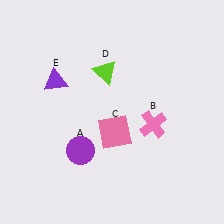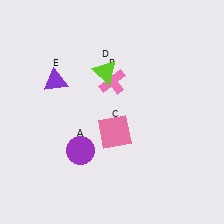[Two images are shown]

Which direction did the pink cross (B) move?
The pink cross (B) moved up.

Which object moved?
The pink cross (B) moved up.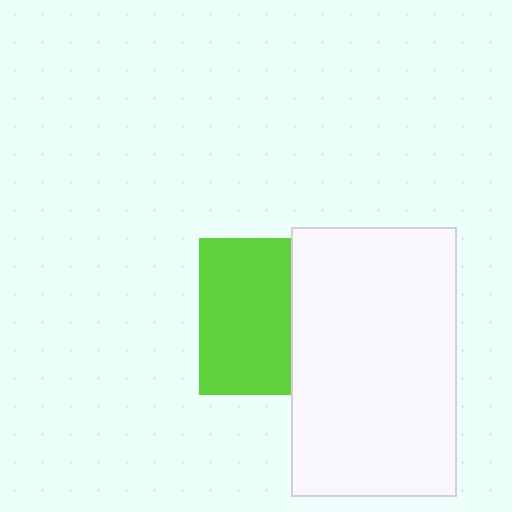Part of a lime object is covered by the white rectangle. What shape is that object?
It is a square.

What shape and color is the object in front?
The object in front is a white rectangle.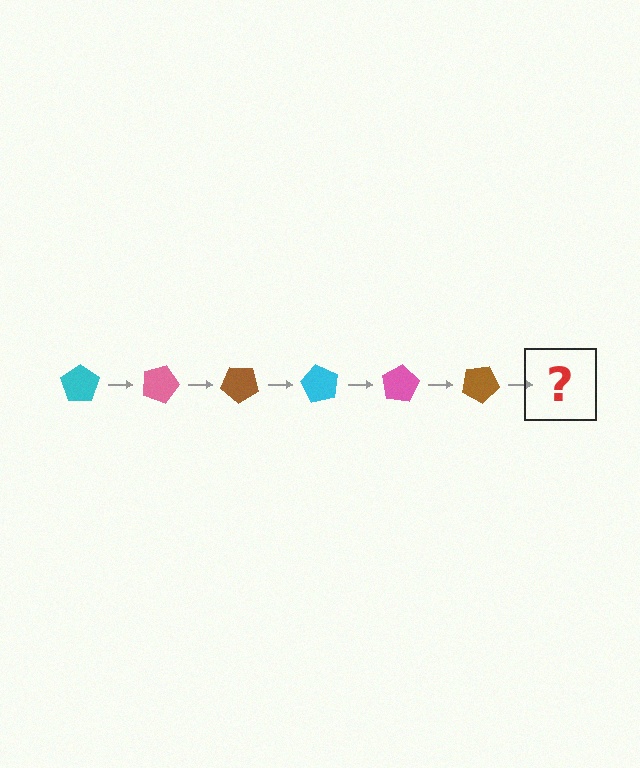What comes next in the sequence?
The next element should be a cyan pentagon, rotated 120 degrees from the start.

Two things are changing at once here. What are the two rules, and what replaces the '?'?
The two rules are that it rotates 20 degrees each step and the color cycles through cyan, pink, and brown. The '?' should be a cyan pentagon, rotated 120 degrees from the start.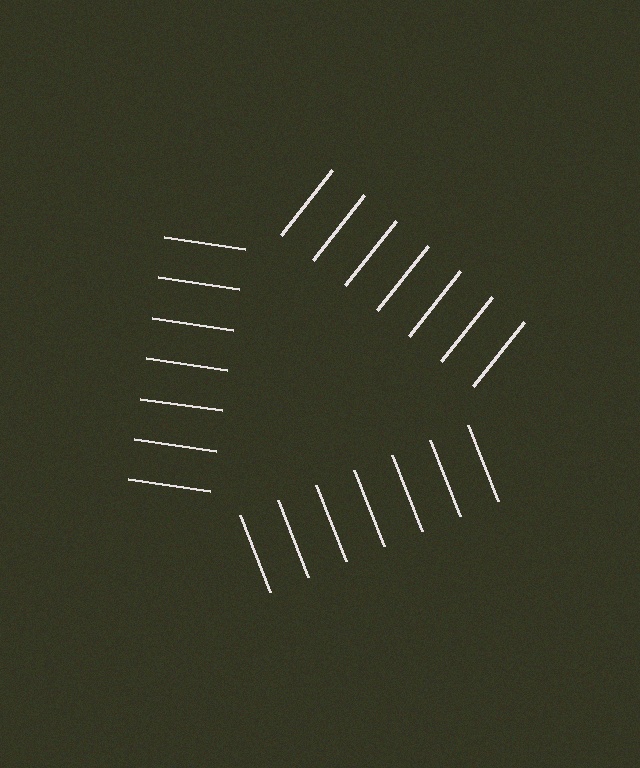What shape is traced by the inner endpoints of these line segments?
An illusory triangle — the line segments terminate on its edges but no continuous stroke is drawn.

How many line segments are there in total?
21 — 7 along each of the 3 edges.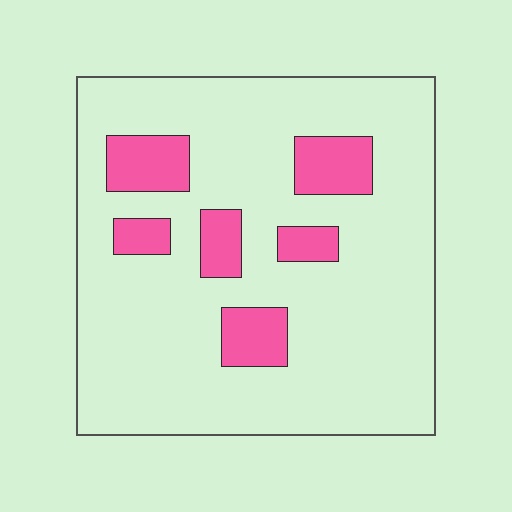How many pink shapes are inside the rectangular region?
6.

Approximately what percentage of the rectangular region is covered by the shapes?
Approximately 15%.